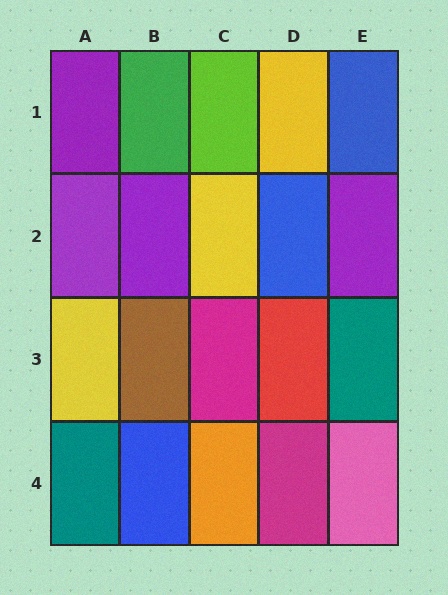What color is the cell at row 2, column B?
Purple.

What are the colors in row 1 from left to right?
Purple, green, lime, yellow, blue.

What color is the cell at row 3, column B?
Brown.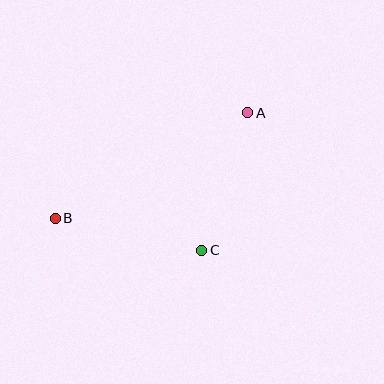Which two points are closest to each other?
Points A and C are closest to each other.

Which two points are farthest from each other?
Points A and B are farthest from each other.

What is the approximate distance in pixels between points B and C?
The distance between B and C is approximately 150 pixels.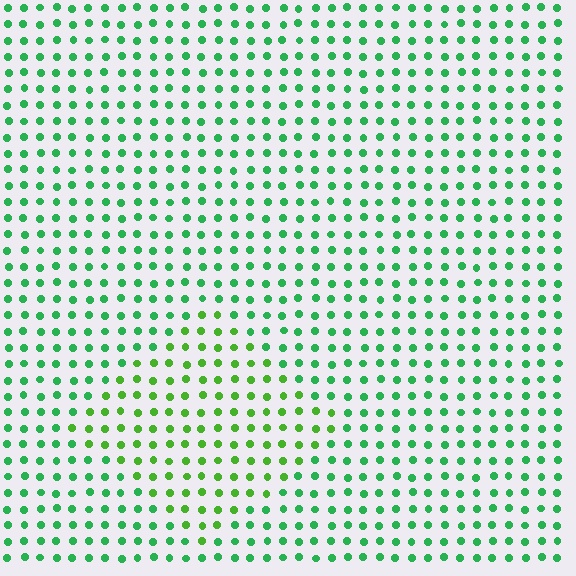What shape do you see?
I see a diamond.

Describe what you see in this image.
The image is filled with small green elements in a uniform arrangement. A diamond-shaped region is visible where the elements are tinted to a slightly different hue, forming a subtle color boundary.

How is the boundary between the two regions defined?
The boundary is defined purely by a slight shift in hue (about 30 degrees). Spacing, size, and orientation are identical on both sides.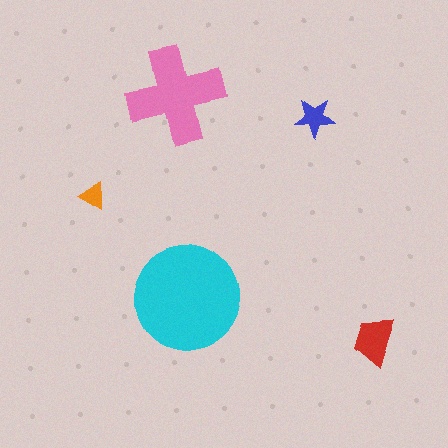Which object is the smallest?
The orange triangle.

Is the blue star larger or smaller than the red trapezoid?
Smaller.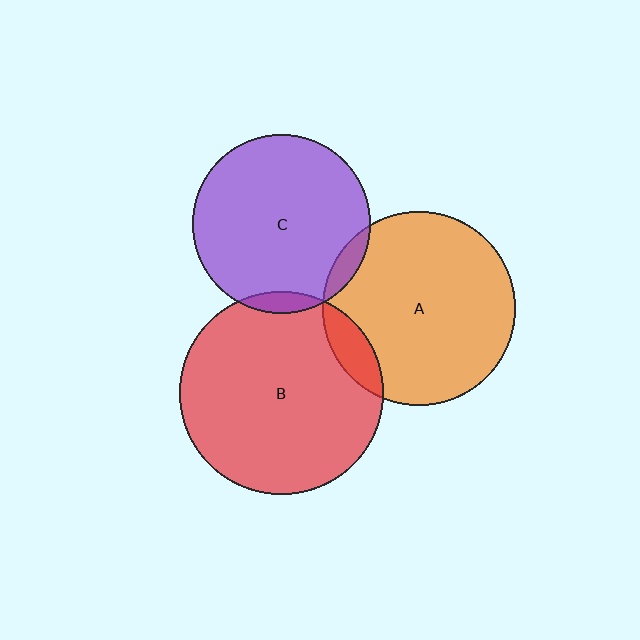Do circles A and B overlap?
Yes.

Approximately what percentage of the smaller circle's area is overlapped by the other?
Approximately 10%.